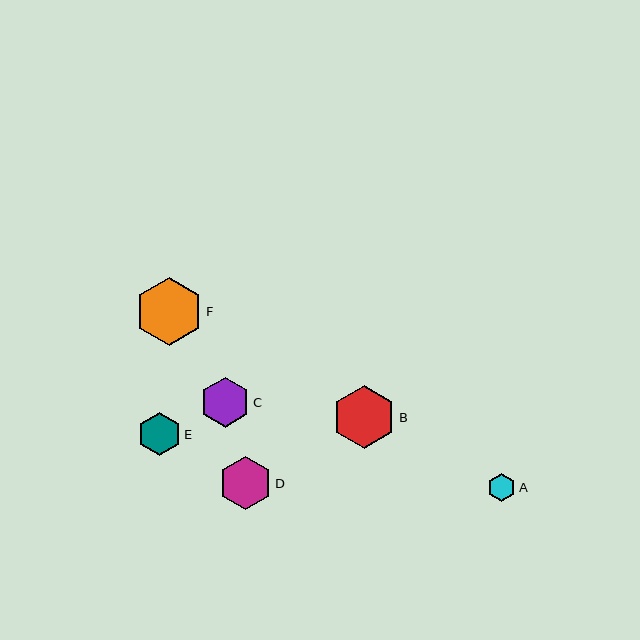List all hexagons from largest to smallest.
From largest to smallest: F, B, D, C, E, A.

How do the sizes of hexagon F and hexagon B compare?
Hexagon F and hexagon B are approximately the same size.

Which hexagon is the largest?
Hexagon F is the largest with a size of approximately 68 pixels.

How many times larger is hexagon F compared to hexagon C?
Hexagon F is approximately 1.4 times the size of hexagon C.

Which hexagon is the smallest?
Hexagon A is the smallest with a size of approximately 28 pixels.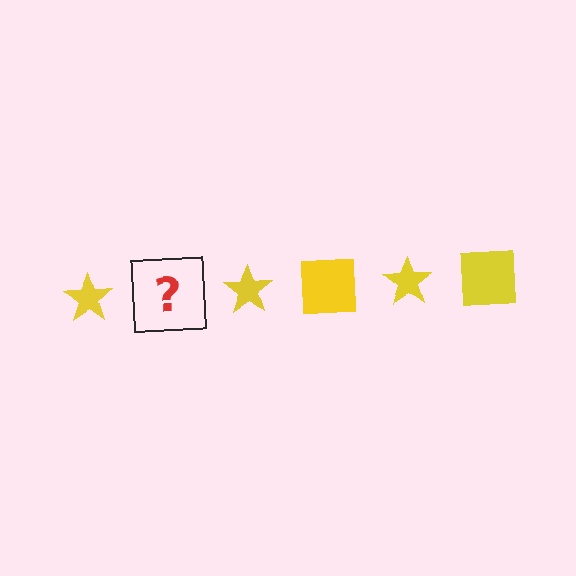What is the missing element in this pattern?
The missing element is a yellow square.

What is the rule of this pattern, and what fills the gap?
The rule is that the pattern cycles through star, square shapes in yellow. The gap should be filled with a yellow square.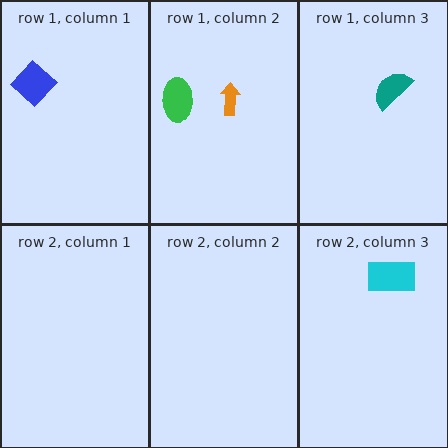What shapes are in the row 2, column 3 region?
The cyan rectangle.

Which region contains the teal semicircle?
The row 1, column 3 region.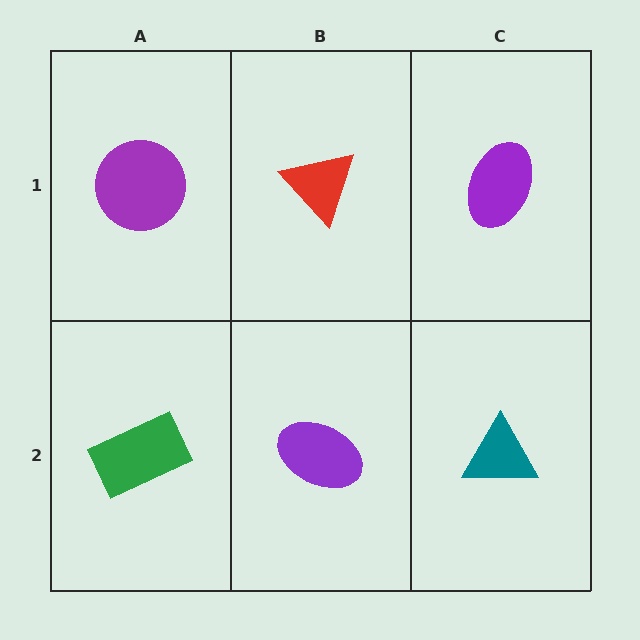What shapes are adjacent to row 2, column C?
A purple ellipse (row 1, column C), a purple ellipse (row 2, column B).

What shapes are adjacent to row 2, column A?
A purple circle (row 1, column A), a purple ellipse (row 2, column B).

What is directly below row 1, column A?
A green rectangle.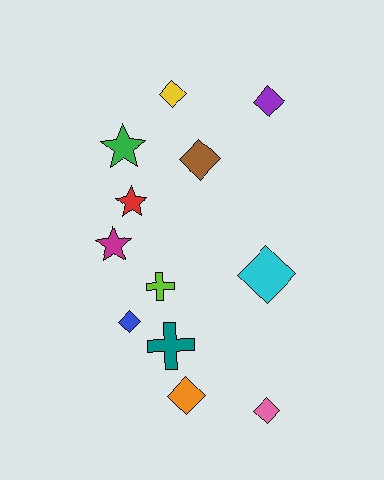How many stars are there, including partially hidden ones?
There are 3 stars.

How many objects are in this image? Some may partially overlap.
There are 12 objects.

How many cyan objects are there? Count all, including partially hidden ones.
There is 1 cyan object.